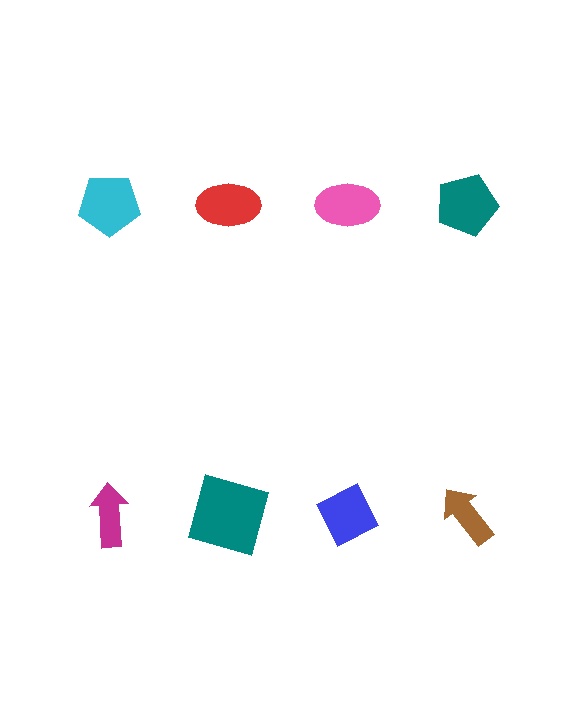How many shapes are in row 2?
4 shapes.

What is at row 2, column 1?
A magenta arrow.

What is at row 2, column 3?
A blue diamond.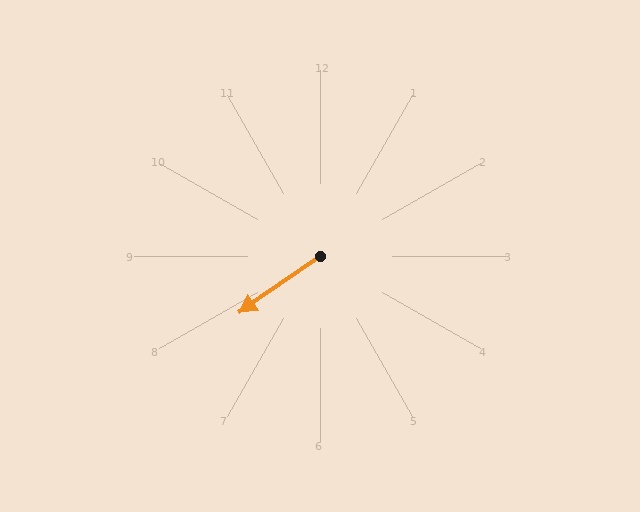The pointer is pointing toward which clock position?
Roughly 8 o'clock.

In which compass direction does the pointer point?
Southwest.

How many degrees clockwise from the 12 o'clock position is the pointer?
Approximately 235 degrees.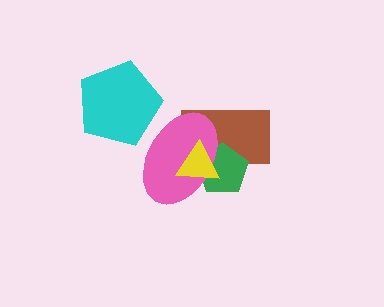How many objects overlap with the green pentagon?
3 objects overlap with the green pentagon.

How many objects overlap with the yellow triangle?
3 objects overlap with the yellow triangle.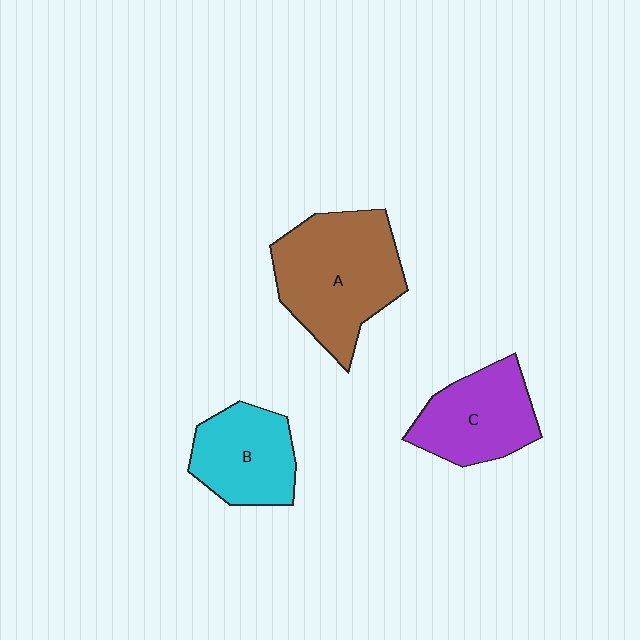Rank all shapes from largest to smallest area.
From largest to smallest: A (brown), C (purple), B (cyan).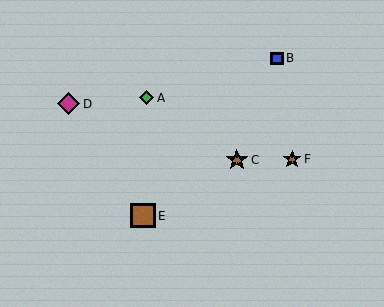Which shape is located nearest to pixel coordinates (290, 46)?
The blue square (labeled B) at (277, 58) is nearest to that location.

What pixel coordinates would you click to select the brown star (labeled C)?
Click at (237, 160) to select the brown star C.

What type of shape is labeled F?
Shape F is a brown star.